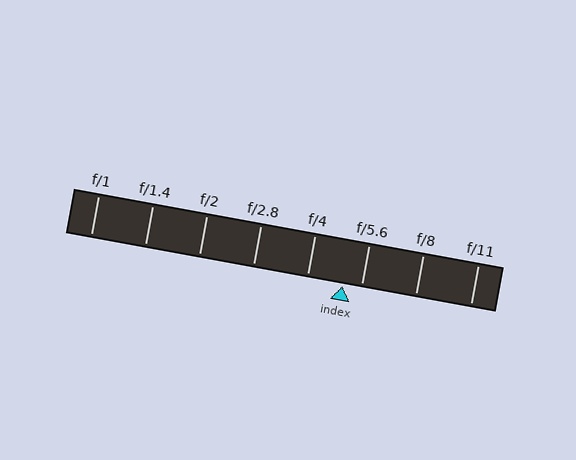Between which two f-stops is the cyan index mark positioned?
The index mark is between f/4 and f/5.6.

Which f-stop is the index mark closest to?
The index mark is closest to f/5.6.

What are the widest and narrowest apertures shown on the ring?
The widest aperture shown is f/1 and the narrowest is f/11.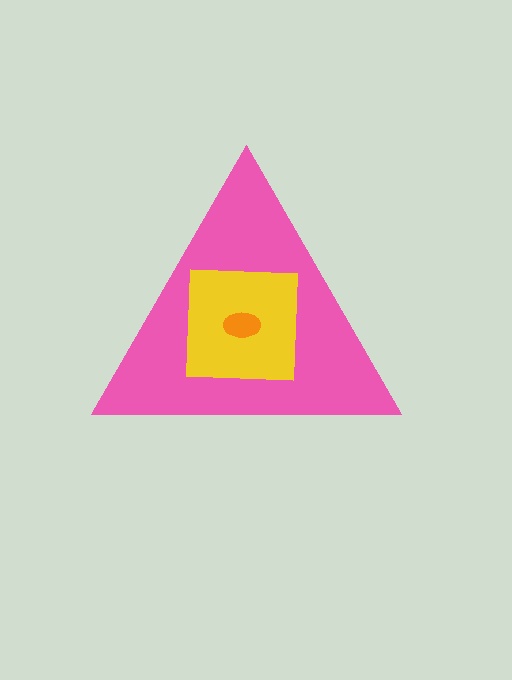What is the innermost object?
The orange ellipse.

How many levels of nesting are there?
3.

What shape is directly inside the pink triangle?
The yellow square.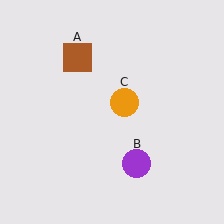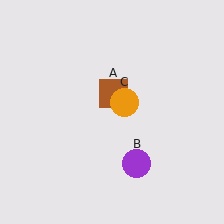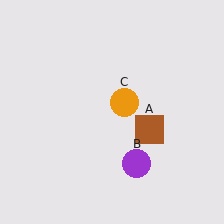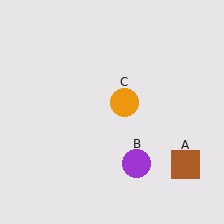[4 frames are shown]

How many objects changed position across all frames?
1 object changed position: brown square (object A).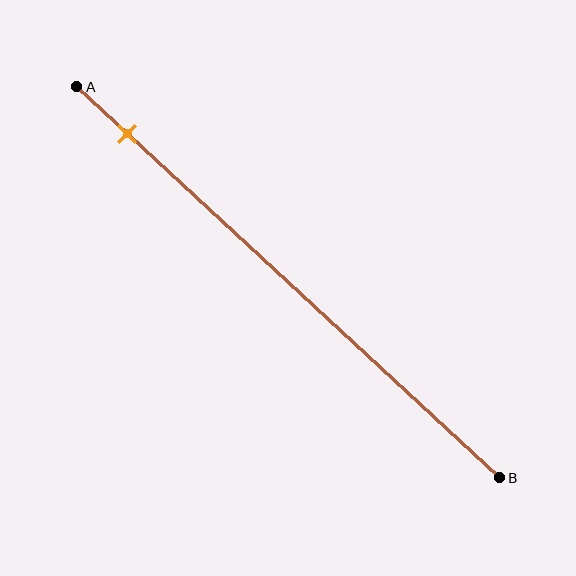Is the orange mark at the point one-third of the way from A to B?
No, the mark is at about 10% from A, not at the 33% one-third point.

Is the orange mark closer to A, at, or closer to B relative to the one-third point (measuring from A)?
The orange mark is closer to point A than the one-third point of segment AB.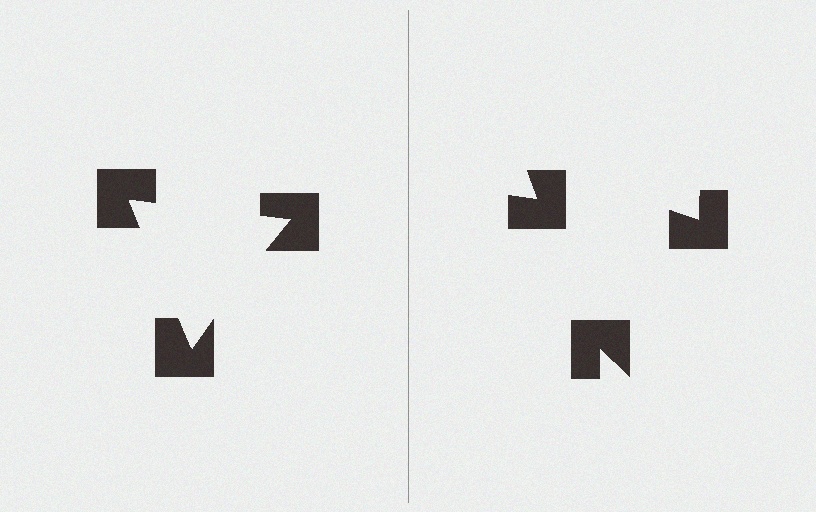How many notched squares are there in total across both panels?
6 — 3 on each side.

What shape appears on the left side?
An illusory triangle.